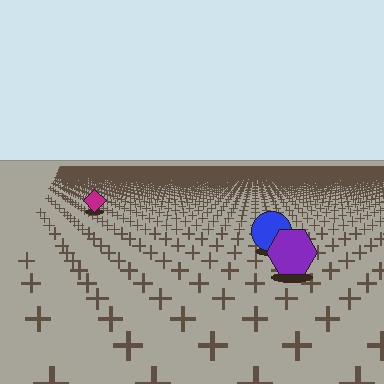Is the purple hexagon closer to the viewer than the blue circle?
Yes. The purple hexagon is closer — you can tell from the texture gradient: the ground texture is coarser near it.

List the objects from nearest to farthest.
From nearest to farthest: the purple hexagon, the blue circle, the magenta diamond.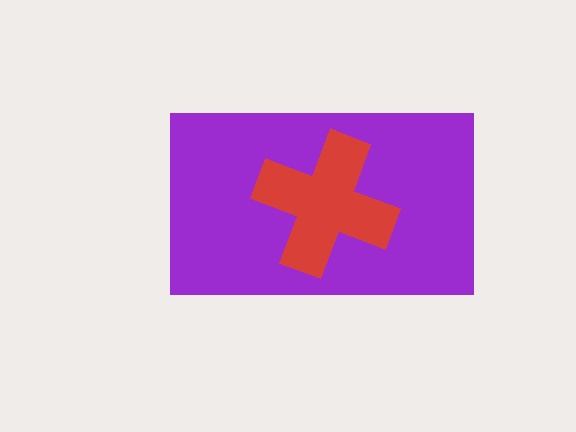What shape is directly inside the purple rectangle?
The red cross.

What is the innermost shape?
The red cross.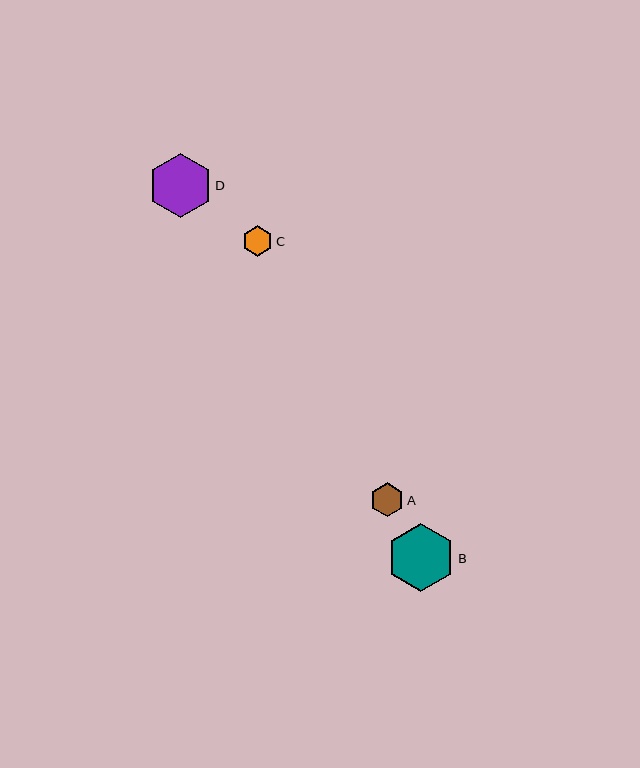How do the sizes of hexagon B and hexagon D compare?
Hexagon B and hexagon D are approximately the same size.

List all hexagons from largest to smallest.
From largest to smallest: B, D, A, C.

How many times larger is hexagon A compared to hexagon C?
Hexagon A is approximately 1.1 times the size of hexagon C.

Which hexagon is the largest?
Hexagon B is the largest with a size of approximately 68 pixels.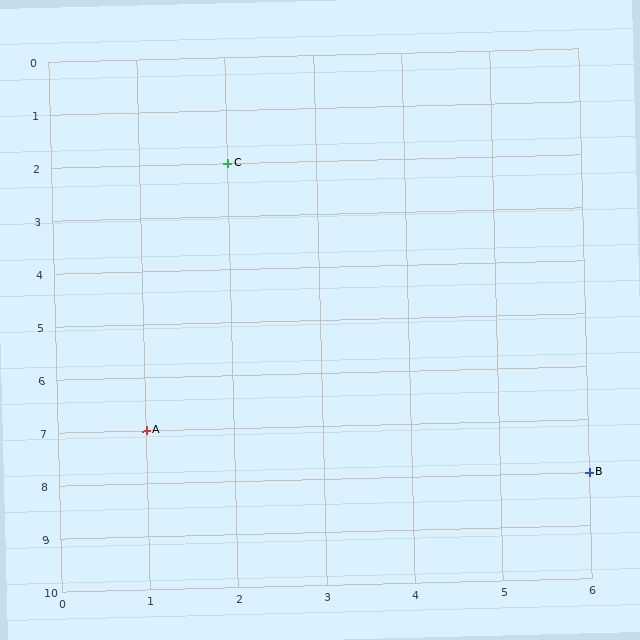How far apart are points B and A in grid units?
Points B and A are 5 columns and 1 row apart (about 5.1 grid units diagonally).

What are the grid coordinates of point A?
Point A is at grid coordinates (1, 7).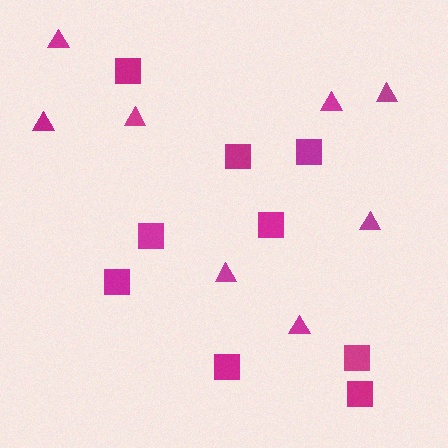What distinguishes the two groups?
There are 2 groups: one group of triangles (8) and one group of squares (9).